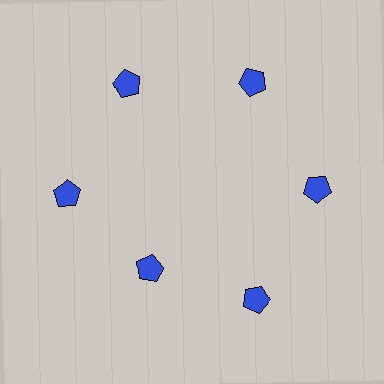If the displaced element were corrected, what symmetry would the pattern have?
It would have 6-fold rotational symmetry — the pattern would map onto itself every 60 degrees.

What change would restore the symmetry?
The symmetry would be restored by moving it outward, back onto the ring so that all 6 pentagons sit at equal angles and equal distance from the center.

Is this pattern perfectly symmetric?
No. The 6 blue pentagons are arranged in a ring, but one element near the 7 o'clock position is pulled inward toward the center, breaking the 6-fold rotational symmetry.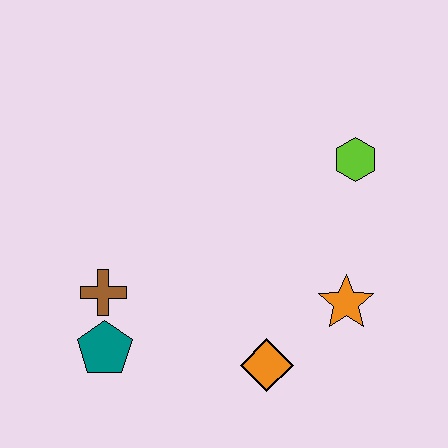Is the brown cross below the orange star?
No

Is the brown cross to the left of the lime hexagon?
Yes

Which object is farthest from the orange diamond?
The lime hexagon is farthest from the orange diamond.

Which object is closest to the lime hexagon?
The orange star is closest to the lime hexagon.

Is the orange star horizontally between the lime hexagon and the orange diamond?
Yes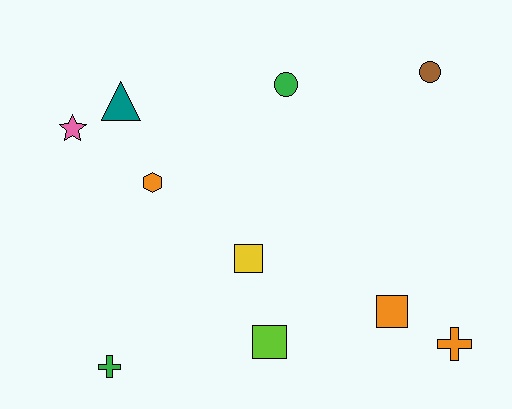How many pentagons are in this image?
There are no pentagons.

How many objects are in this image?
There are 10 objects.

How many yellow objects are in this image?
There is 1 yellow object.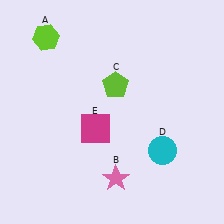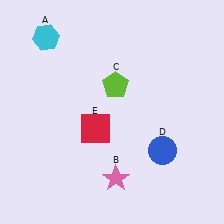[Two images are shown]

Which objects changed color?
A changed from lime to cyan. D changed from cyan to blue. E changed from magenta to red.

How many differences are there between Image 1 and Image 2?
There are 3 differences between the two images.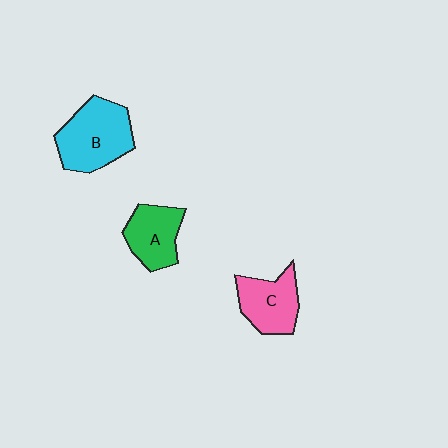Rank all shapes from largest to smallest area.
From largest to smallest: B (cyan), C (pink), A (green).